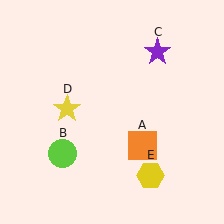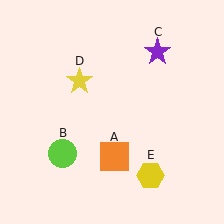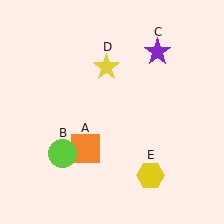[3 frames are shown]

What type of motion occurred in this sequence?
The orange square (object A), yellow star (object D) rotated clockwise around the center of the scene.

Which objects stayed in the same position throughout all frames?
Lime circle (object B) and purple star (object C) and yellow hexagon (object E) remained stationary.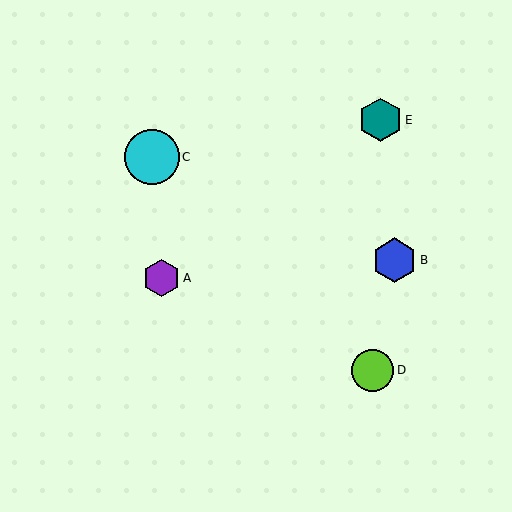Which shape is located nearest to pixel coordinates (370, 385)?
The lime circle (labeled D) at (373, 370) is nearest to that location.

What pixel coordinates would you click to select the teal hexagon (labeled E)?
Click at (381, 120) to select the teal hexagon E.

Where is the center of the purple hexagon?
The center of the purple hexagon is at (161, 278).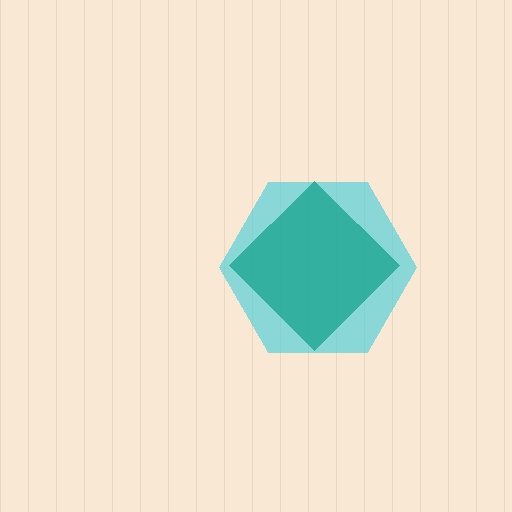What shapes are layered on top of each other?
The layered shapes are: a cyan hexagon, a teal diamond.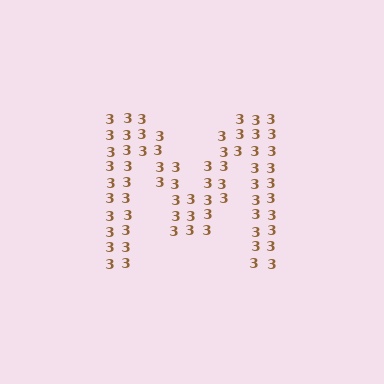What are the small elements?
The small elements are digit 3's.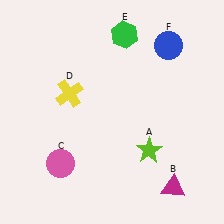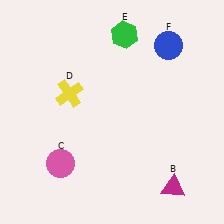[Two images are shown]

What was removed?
The lime star (A) was removed in Image 2.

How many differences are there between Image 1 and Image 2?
There is 1 difference between the two images.